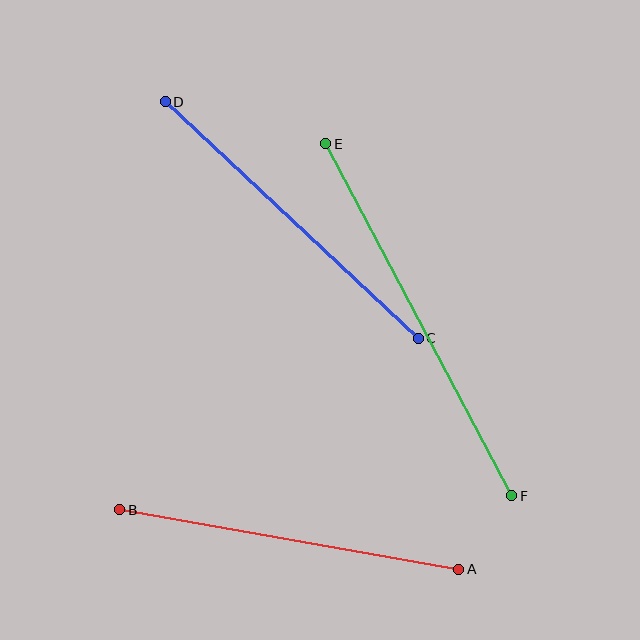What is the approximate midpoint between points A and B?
The midpoint is at approximately (289, 539) pixels.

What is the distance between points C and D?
The distance is approximately 346 pixels.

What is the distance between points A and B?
The distance is approximately 344 pixels.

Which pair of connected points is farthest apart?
Points E and F are farthest apart.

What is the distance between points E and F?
The distance is approximately 398 pixels.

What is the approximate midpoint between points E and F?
The midpoint is at approximately (419, 320) pixels.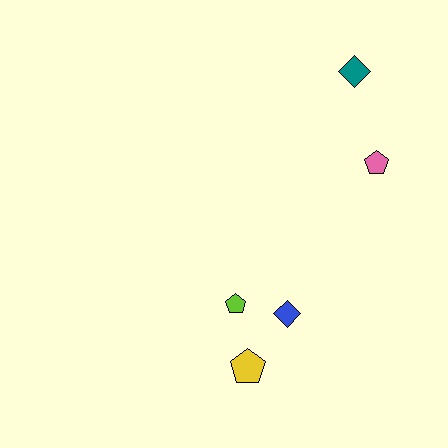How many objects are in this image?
There are 5 objects.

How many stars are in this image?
There are no stars.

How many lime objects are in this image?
There is 1 lime object.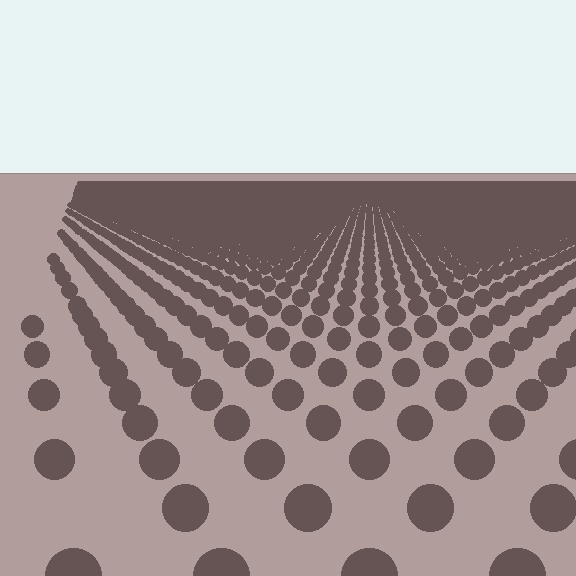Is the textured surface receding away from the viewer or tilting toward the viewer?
The surface is receding away from the viewer. Texture elements get smaller and denser toward the top.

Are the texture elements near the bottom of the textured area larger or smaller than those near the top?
Larger. Near the bottom, elements are closer to the viewer and appear at a bigger on-screen size.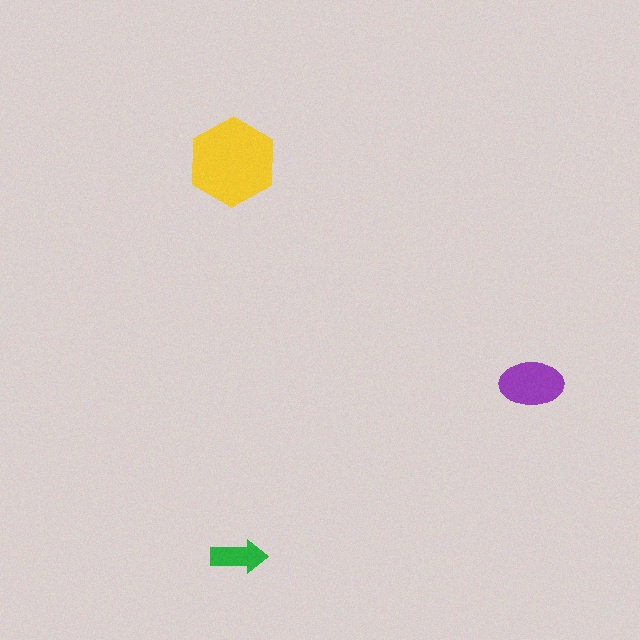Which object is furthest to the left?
The yellow hexagon is leftmost.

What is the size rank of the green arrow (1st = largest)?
3rd.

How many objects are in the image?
There are 3 objects in the image.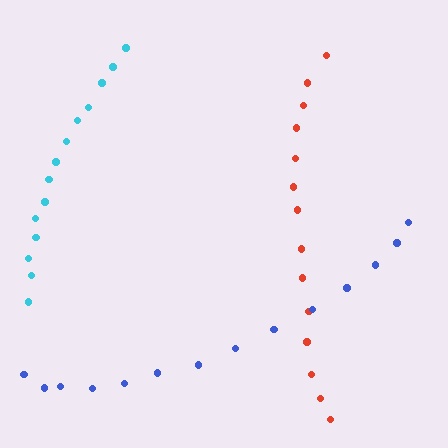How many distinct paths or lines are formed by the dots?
There are 3 distinct paths.